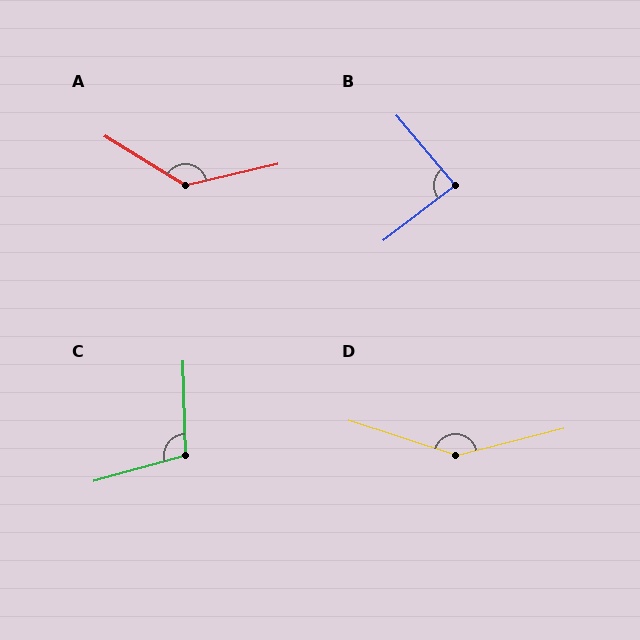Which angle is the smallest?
B, at approximately 87 degrees.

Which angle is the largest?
D, at approximately 148 degrees.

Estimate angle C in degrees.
Approximately 104 degrees.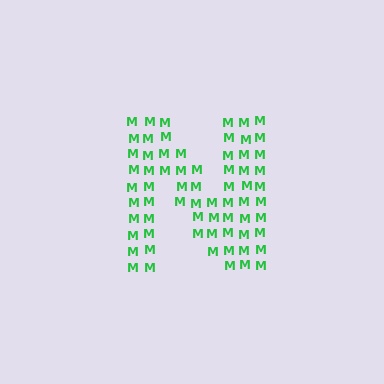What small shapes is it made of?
It is made of small letter M's.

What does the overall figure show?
The overall figure shows the letter N.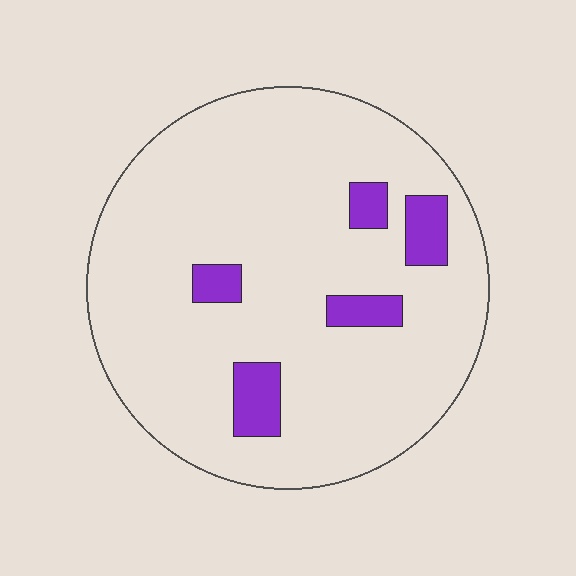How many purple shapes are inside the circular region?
5.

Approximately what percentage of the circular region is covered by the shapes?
Approximately 10%.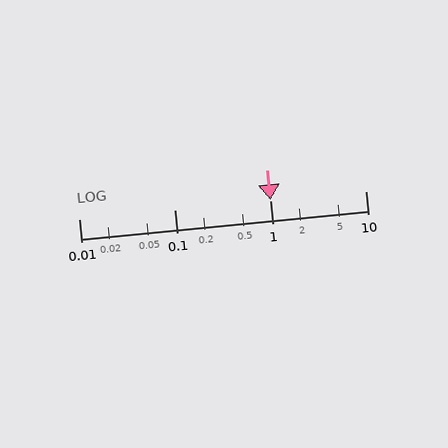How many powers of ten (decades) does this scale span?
The scale spans 3 decades, from 0.01 to 10.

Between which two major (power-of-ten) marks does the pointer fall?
The pointer is between 1 and 10.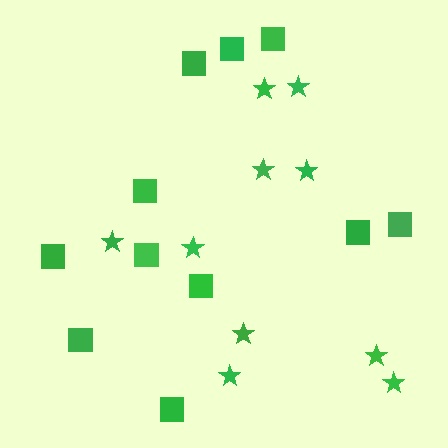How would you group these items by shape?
There are 2 groups: one group of stars (10) and one group of squares (11).